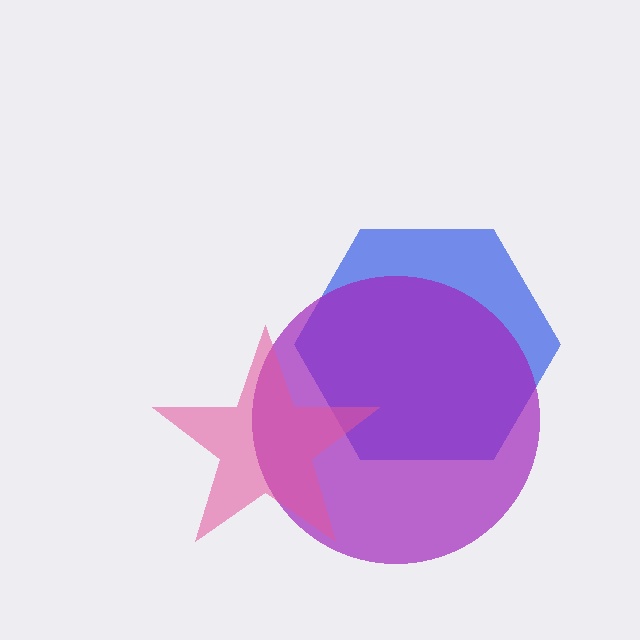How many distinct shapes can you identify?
There are 3 distinct shapes: a blue hexagon, a purple circle, a pink star.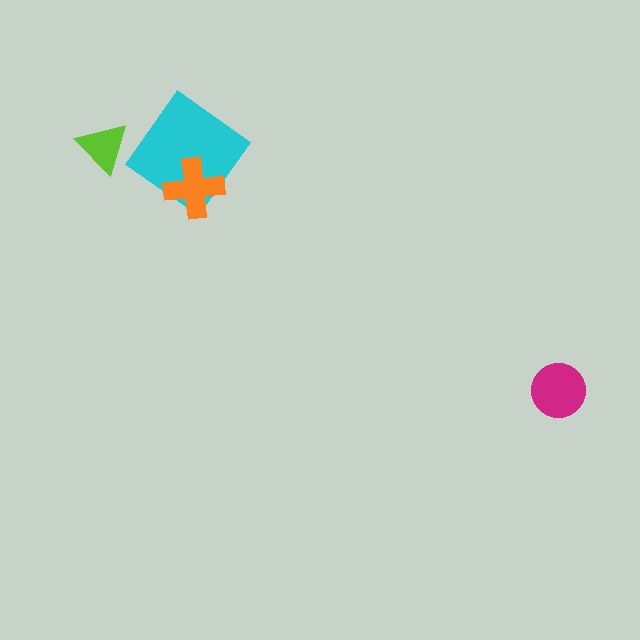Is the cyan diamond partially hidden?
Yes, it is partially covered by another shape.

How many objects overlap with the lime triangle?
0 objects overlap with the lime triangle.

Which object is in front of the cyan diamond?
The orange cross is in front of the cyan diamond.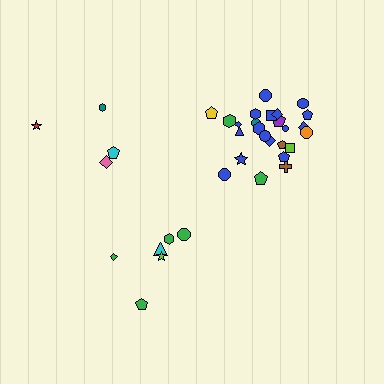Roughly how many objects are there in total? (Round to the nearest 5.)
Roughly 35 objects in total.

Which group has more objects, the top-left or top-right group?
The top-right group.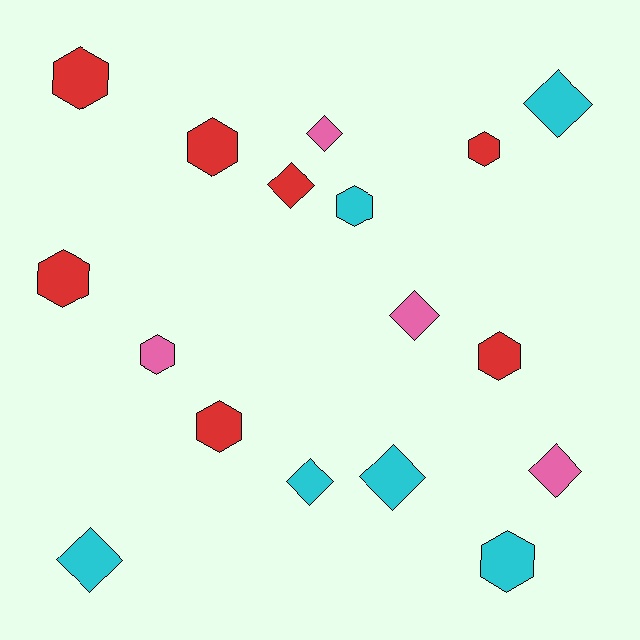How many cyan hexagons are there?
There are 2 cyan hexagons.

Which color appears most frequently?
Red, with 7 objects.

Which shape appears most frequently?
Hexagon, with 9 objects.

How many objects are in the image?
There are 17 objects.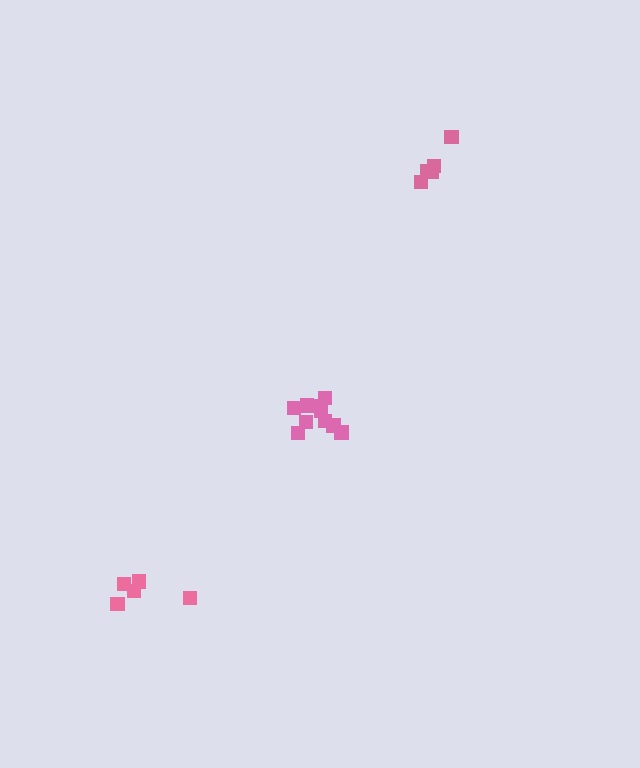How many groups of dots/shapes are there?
There are 3 groups.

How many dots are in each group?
Group 1: 10 dots, Group 2: 5 dots, Group 3: 5 dots (20 total).